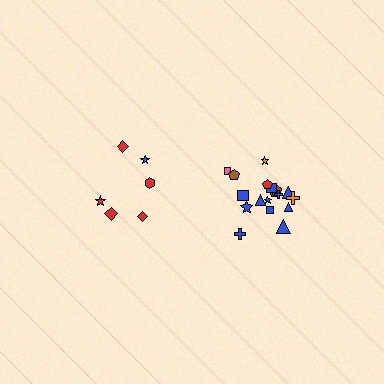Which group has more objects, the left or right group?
The right group.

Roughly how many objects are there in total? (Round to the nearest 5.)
Roughly 25 objects in total.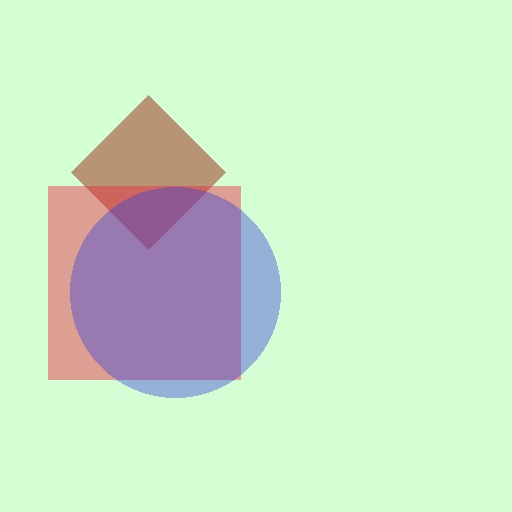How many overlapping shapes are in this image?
There are 3 overlapping shapes in the image.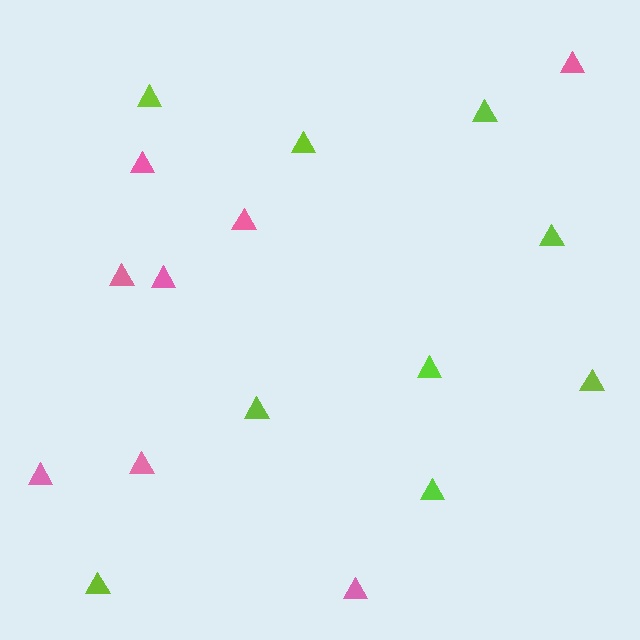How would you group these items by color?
There are 2 groups: one group of pink triangles (8) and one group of lime triangles (9).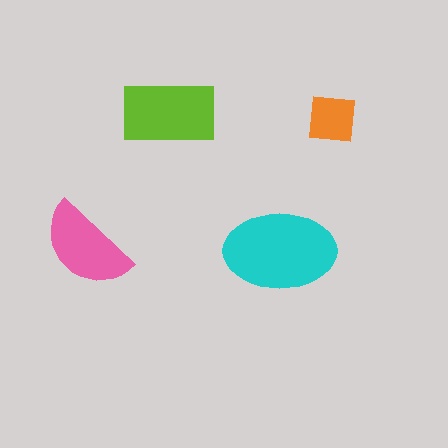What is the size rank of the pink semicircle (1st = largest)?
3rd.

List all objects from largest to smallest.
The cyan ellipse, the lime rectangle, the pink semicircle, the orange square.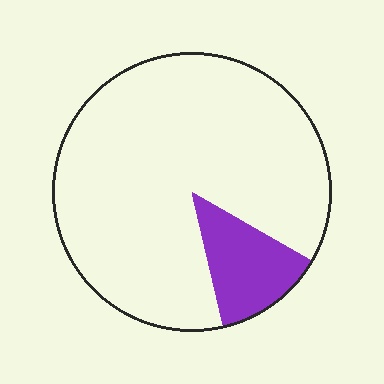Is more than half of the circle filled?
No.